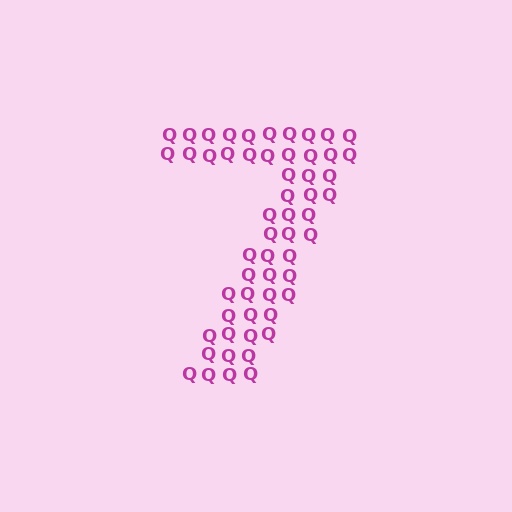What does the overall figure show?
The overall figure shows the digit 7.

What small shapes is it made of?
It is made of small letter Q's.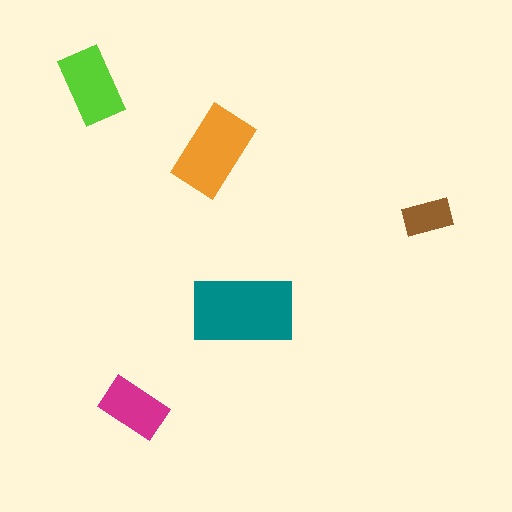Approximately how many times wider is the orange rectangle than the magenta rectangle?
About 1.5 times wider.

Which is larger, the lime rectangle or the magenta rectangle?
The lime one.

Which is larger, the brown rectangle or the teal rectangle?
The teal one.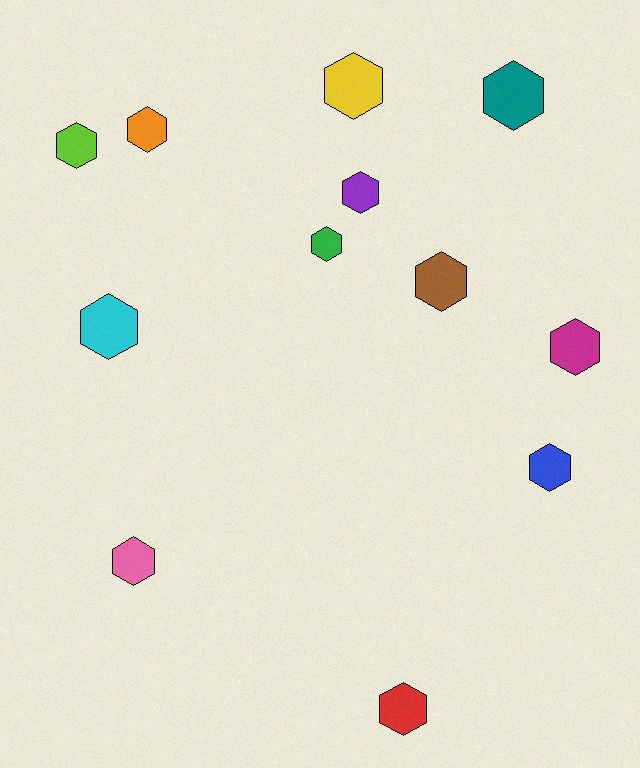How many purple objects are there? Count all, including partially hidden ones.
There is 1 purple object.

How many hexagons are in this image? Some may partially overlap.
There are 12 hexagons.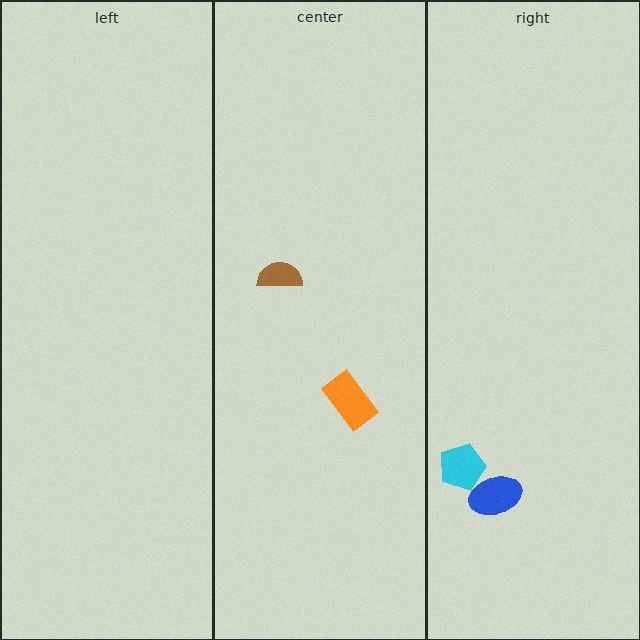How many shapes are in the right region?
2.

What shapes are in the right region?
The cyan pentagon, the blue ellipse.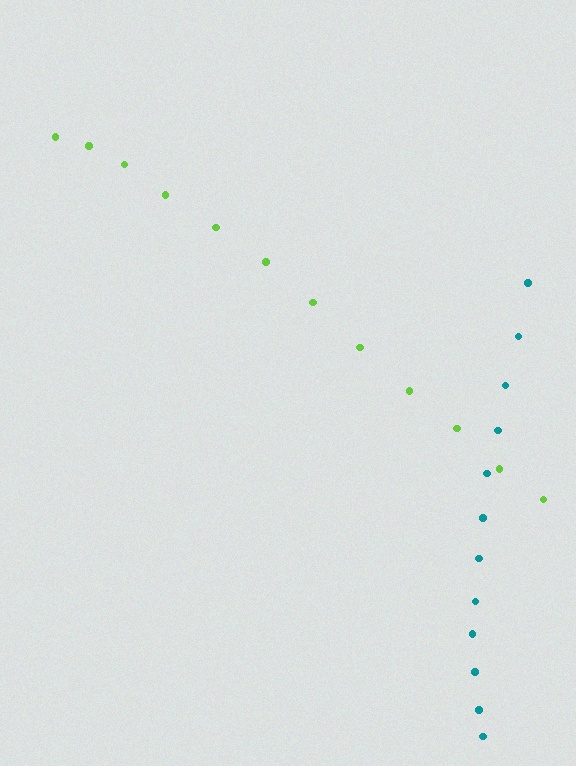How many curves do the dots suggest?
There are 2 distinct paths.